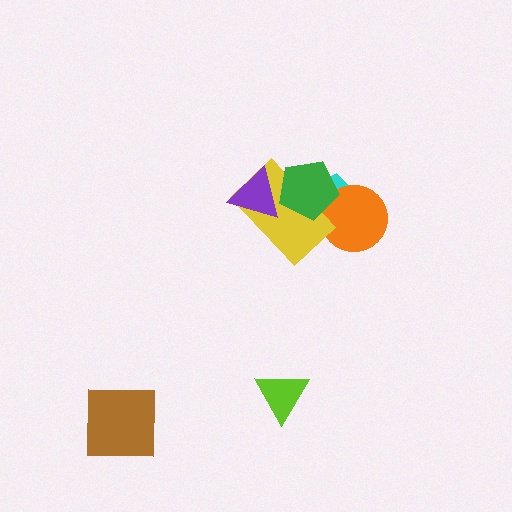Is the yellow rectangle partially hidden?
Yes, it is partially covered by another shape.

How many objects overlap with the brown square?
0 objects overlap with the brown square.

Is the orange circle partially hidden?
Yes, it is partially covered by another shape.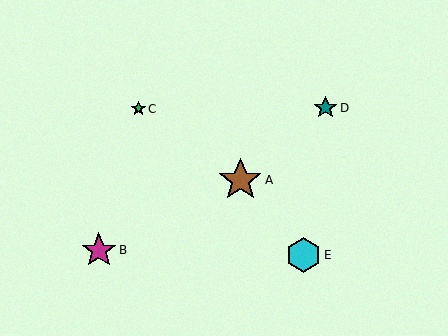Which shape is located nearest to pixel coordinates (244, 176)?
The brown star (labeled A) at (240, 180) is nearest to that location.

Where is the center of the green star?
The center of the green star is at (138, 109).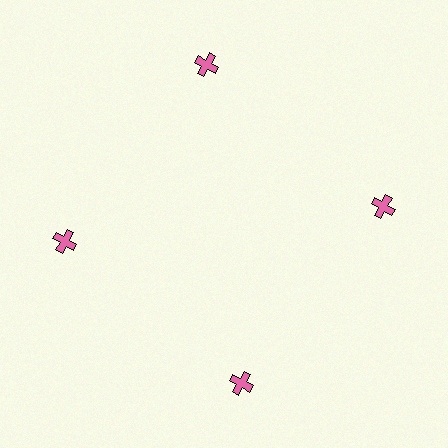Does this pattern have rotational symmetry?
Yes, this pattern has 4-fold rotational symmetry. It looks the same after rotating 90 degrees around the center.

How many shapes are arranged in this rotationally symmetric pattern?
There are 4 shapes, arranged in 4 groups of 1.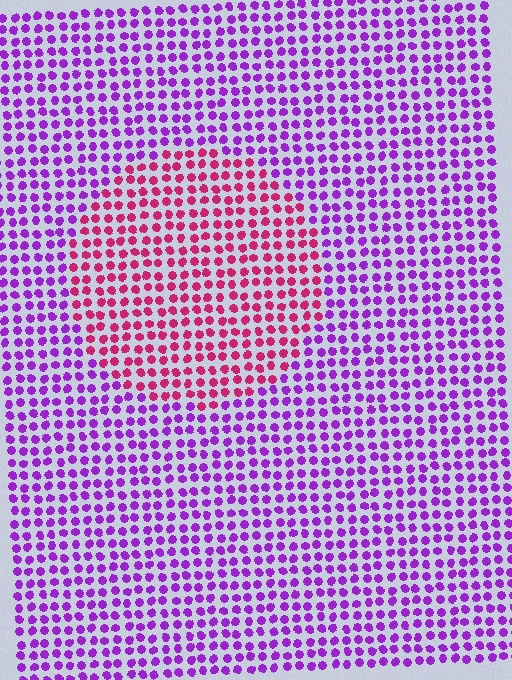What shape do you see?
I see a circle.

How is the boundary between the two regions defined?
The boundary is defined purely by a slight shift in hue (about 48 degrees). Spacing, size, and orientation are identical on both sides.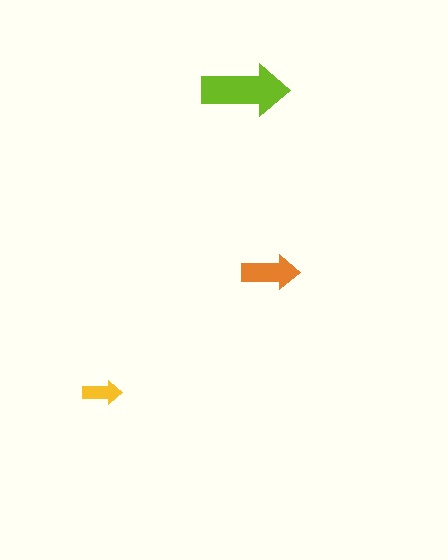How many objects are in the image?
There are 3 objects in the image.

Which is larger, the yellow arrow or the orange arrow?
The orange one.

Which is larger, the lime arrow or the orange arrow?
The lime one.